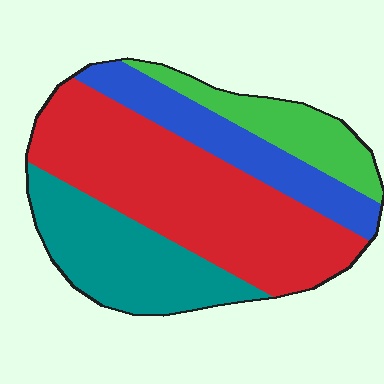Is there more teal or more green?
Teal.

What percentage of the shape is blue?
Blue takes up about one sixth (1/6) of the shape.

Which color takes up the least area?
Green, at roughly 15%.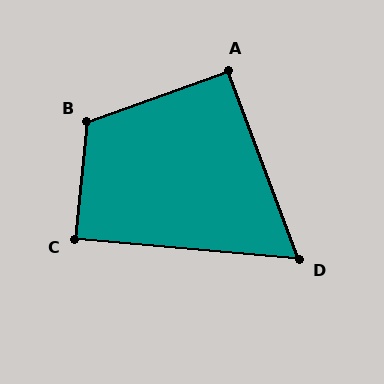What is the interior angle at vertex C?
Approximately 89 degrees (approximately right).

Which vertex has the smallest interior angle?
D, at approximately 64 degrees.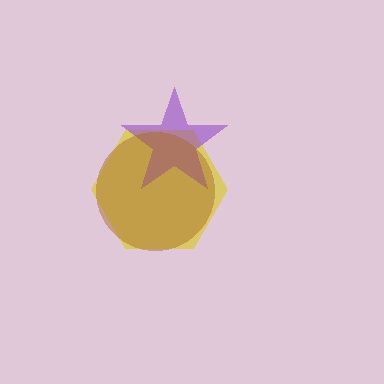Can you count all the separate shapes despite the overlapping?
Yes, there are 3 separate shapes.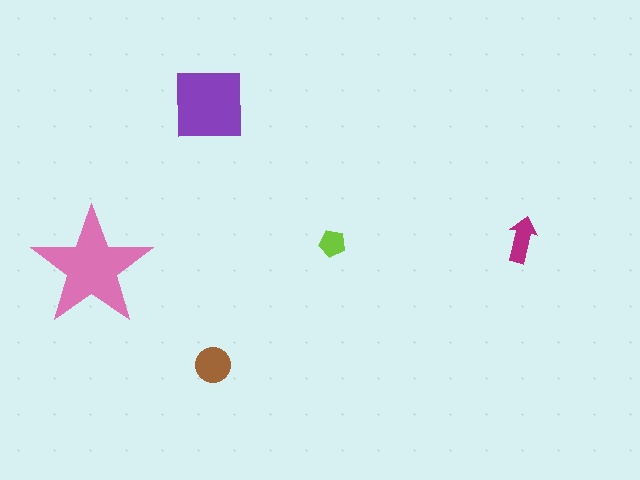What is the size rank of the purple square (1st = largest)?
2nd.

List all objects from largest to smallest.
The pink star, the purple square, the brown circle, the magenta arrow, the lime pentagon.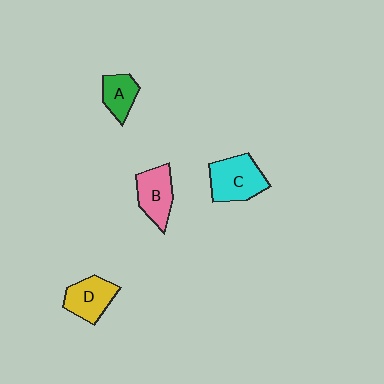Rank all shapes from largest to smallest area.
From largest to smallest: C (cyan), B (pink), D (yellow), A (green).